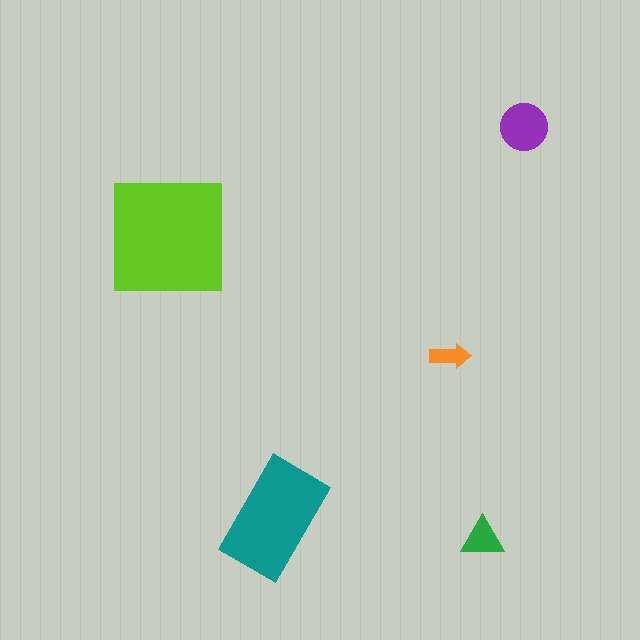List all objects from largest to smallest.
The lime square, the teal rectangle, the purple circle, the green triangle, the orange arrow.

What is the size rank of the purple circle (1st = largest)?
3rd.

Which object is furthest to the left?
The lime square is leftmost.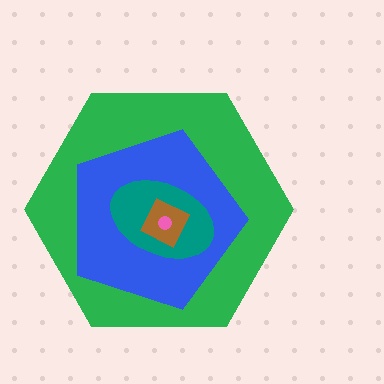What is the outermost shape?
The green hexagon.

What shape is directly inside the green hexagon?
The blue pentagon.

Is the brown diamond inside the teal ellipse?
Yes.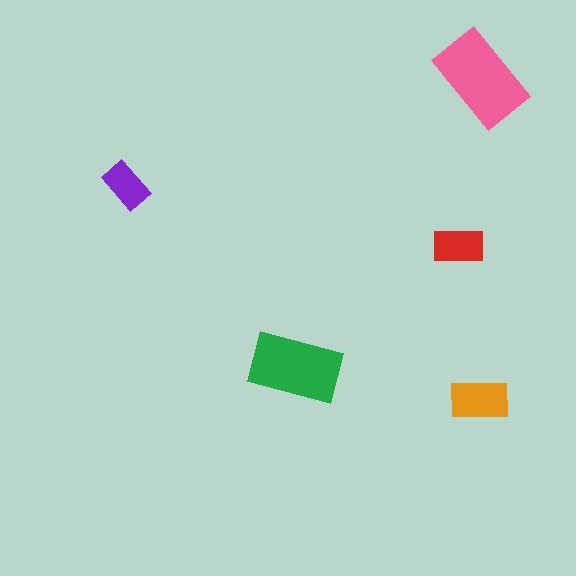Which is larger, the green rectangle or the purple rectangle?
The green one.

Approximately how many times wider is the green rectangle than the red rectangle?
About 2 times wider.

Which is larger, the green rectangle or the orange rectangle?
The green one.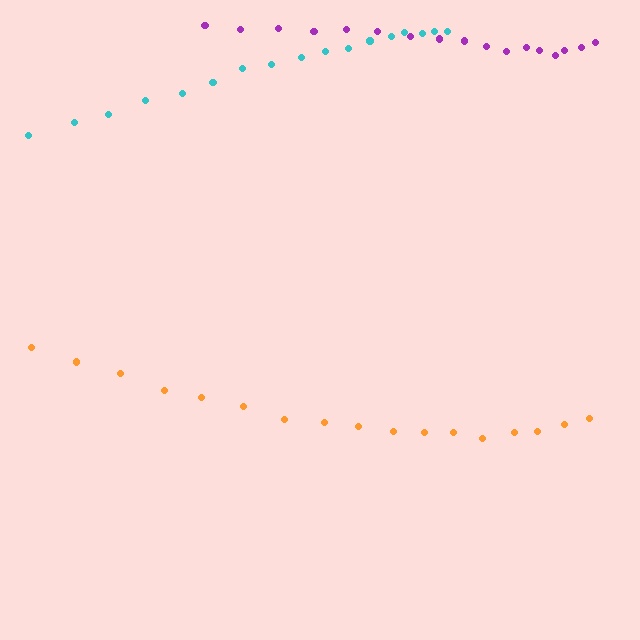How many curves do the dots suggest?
There are 3 distinct paths.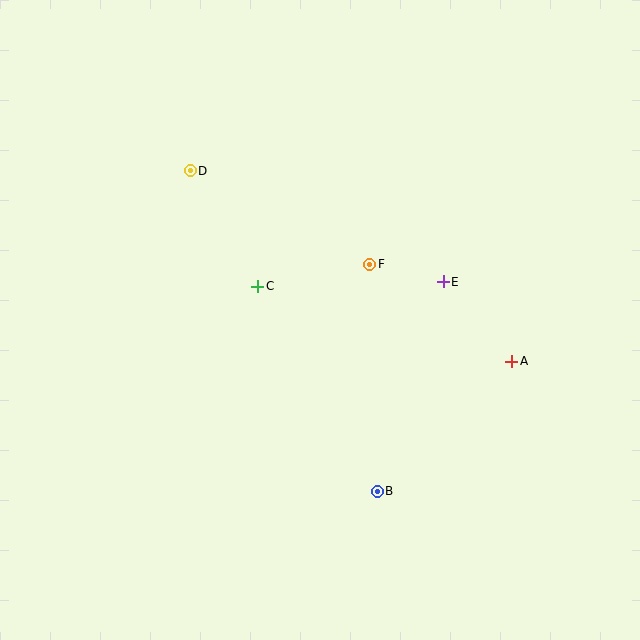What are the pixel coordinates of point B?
Point B is at (377, 491).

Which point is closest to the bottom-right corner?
Point B is closest to the bottom-right corner.